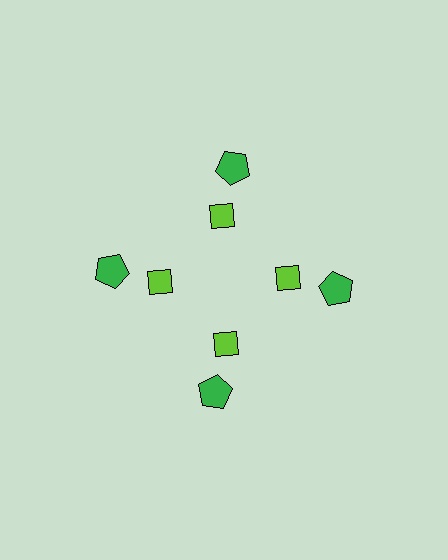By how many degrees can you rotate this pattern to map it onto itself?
The pattern maps onto itself every 90 degrees of rotation.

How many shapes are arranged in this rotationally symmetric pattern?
There are 8 shapes, arranged in 4 groups of 2.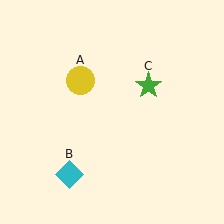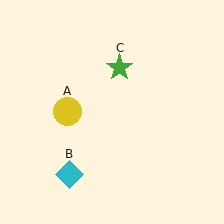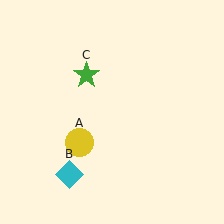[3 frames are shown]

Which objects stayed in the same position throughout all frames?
Cyan diamond (object B) remained stationary.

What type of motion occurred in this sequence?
The yellow circle (object A), green star (object C) rotated counterclockwise around the center of the scene.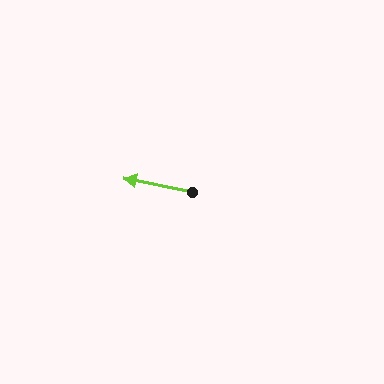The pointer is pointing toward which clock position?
Roughly 9 o'clock.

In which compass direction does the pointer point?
West.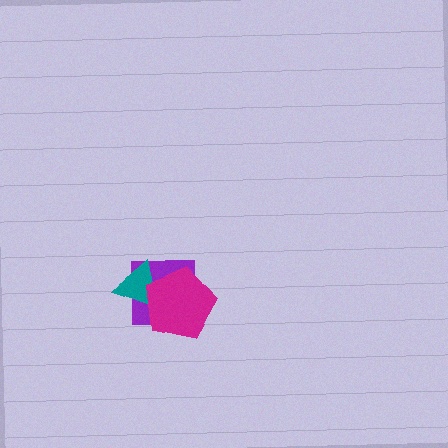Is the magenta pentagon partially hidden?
No, no other shape covers it.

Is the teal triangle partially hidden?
Yes, it is partially covered by another shape.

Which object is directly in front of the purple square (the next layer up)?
The teal triangle is directly in front of the purple square.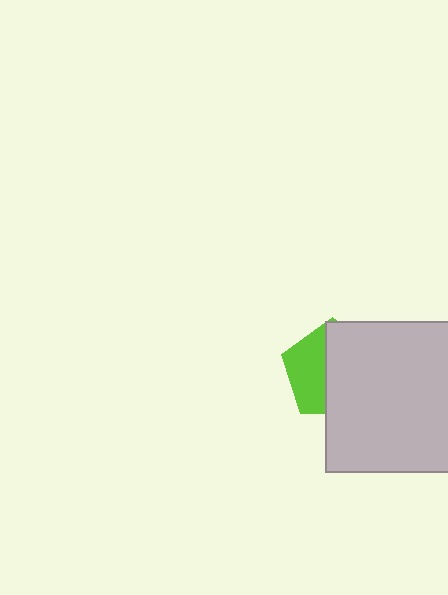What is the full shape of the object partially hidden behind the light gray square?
The partially hidden object is a lime pentagon.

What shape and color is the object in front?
The object in front is a light gray square.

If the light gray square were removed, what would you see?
You would see the complete lime pentagon.